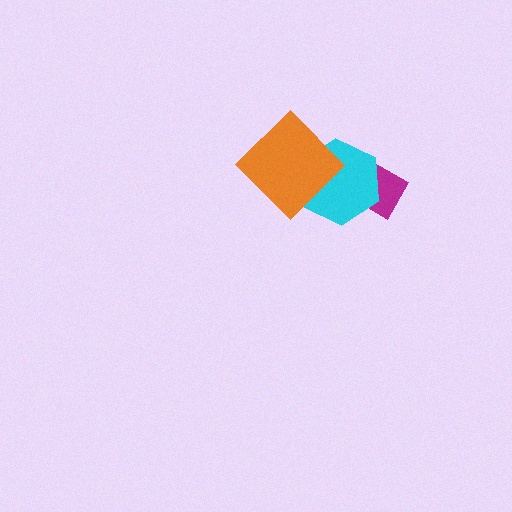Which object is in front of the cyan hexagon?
The orange diamond is in front of the cyan hexagon.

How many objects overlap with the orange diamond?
1 object overlaps with the orange diamond.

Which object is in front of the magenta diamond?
The cyan hexagon is in front of the magenta diamond.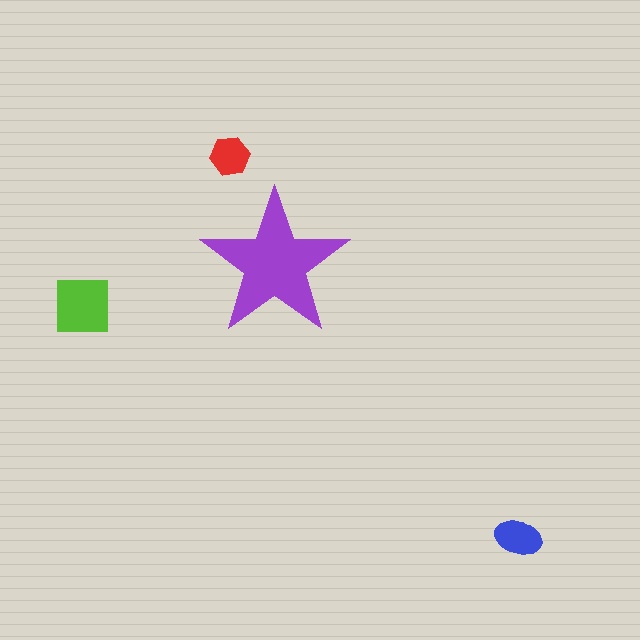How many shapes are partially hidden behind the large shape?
0 shapes are partially hidden.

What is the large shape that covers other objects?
A purple star.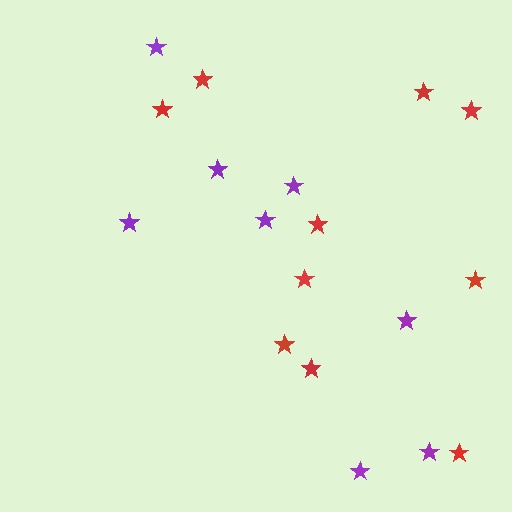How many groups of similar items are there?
There are 2 groups: one group of purple stars (8) and one group of red stars (10).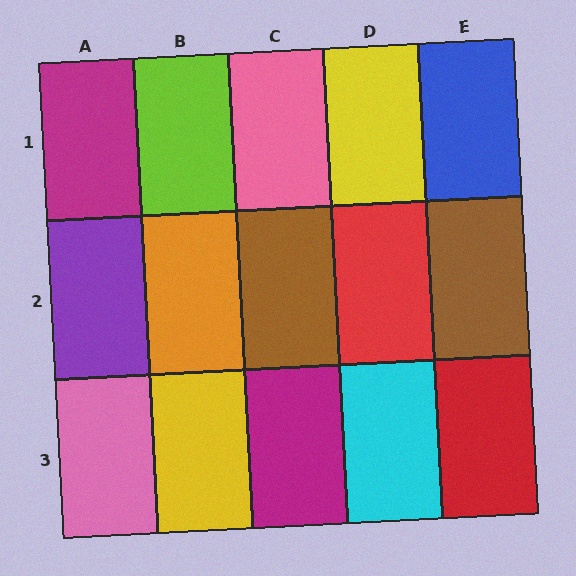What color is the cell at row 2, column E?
Brown.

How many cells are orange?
1 cell is orange.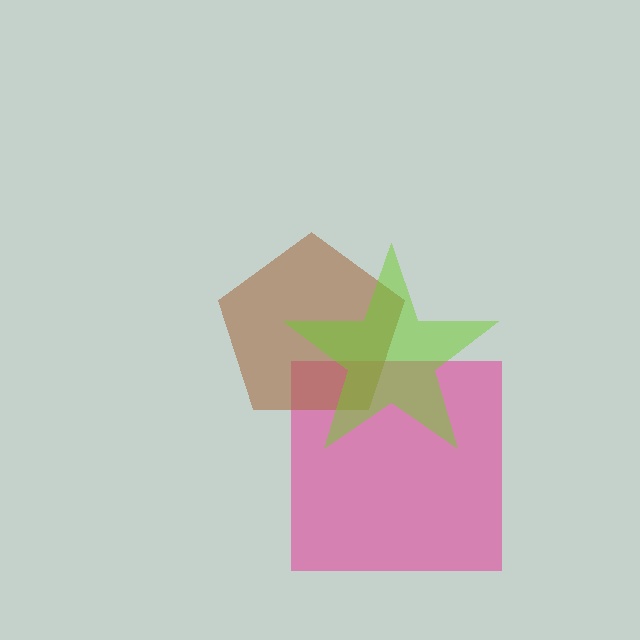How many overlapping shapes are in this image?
There are 3 overlapping shapes in the image.